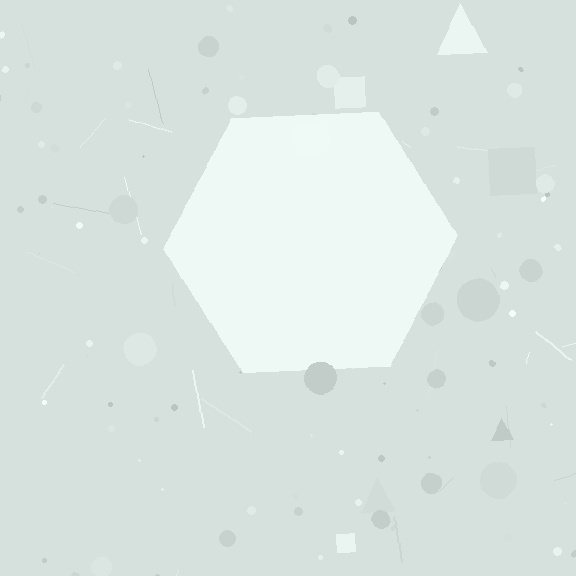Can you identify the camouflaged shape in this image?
The camouflaged shape is a hexagon.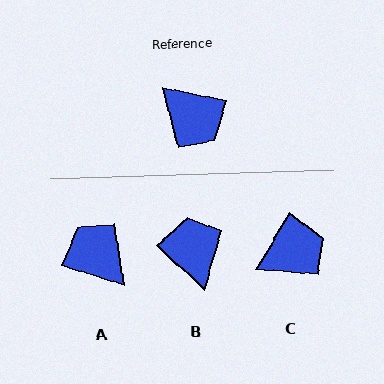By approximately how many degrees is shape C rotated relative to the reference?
Approximately 71 degrees counter-clockwise.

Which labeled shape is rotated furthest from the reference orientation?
A, about 174 degrees away.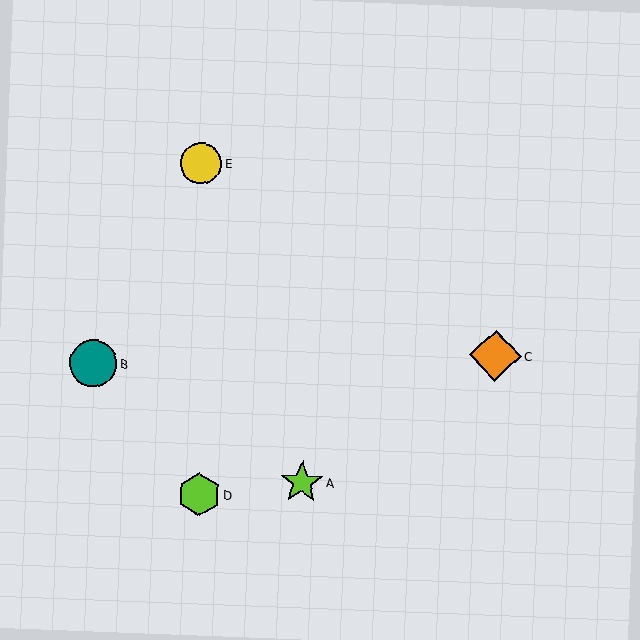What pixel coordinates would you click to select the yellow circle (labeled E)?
Click at (201, 163) to select the yellow circle E.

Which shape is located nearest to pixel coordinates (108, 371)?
The teal circle (labeled B) at (93, 364) is nearest to that location.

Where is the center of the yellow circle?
The center of the yellow circle is at (201, 163).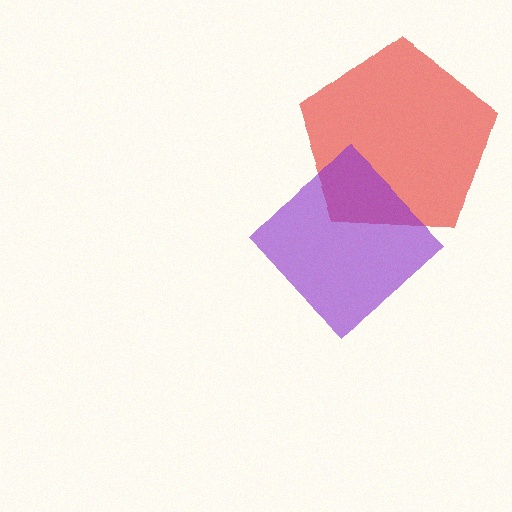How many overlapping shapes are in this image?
There are 2 overlapping shapes in the image.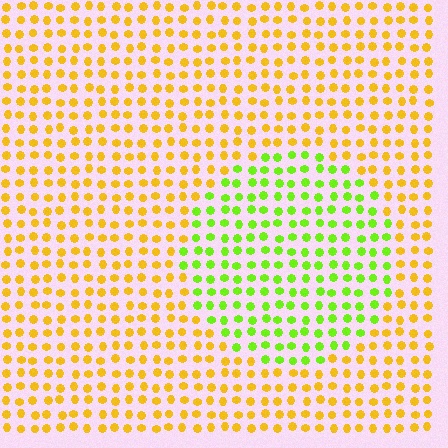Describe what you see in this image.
The image is filled with small yellow elements in a uniform arrangement. A circle-shaped region is visible where the elements are tinted to a slightly different hue, forming a subtle color boundary.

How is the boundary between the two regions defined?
The boundary is defined purely by a slight shift in hue (about 51 degrees). Spacing, size, and orientation are identical on both sides.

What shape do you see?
I see a circle.